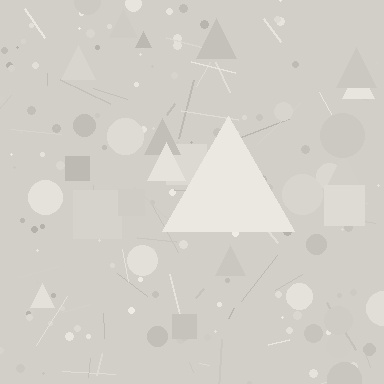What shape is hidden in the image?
A triangle is hidden in the image.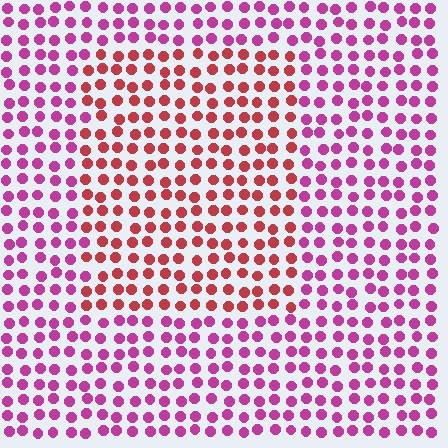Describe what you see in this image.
The image is filled with small magenta elements in a uniform arrangement. A rectangle-shaped region is visible where the elements are tinted to a slightly different hue, forming a subtle color boundary.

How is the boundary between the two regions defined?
The boundary is defined purely by a slight shift in hue (about 40 degrees). Spacing, size, and orientation are identical on both sides.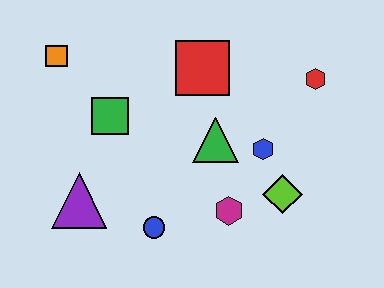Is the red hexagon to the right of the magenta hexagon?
Yes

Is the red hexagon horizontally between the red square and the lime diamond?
No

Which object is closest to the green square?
The orange square is closest to the green square.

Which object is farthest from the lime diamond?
The orange square is farthest from the lime diamond.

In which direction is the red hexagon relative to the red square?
The red hexagon is to the right of the red square.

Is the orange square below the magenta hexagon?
No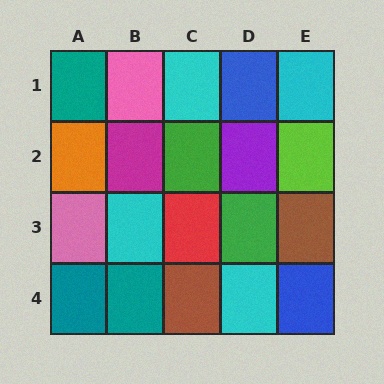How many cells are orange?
1 cell is orange.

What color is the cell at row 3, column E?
Brown.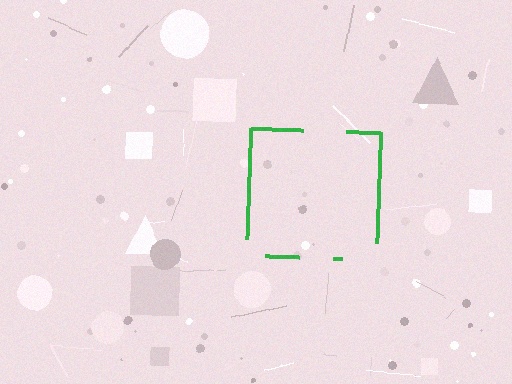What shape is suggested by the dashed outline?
The dashed outline suggests a square.